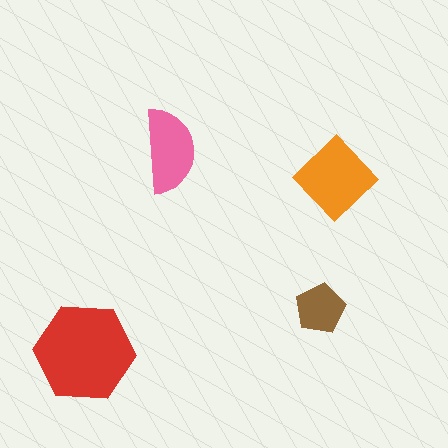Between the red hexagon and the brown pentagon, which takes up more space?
The red hexagon.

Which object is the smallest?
The brown pentagon.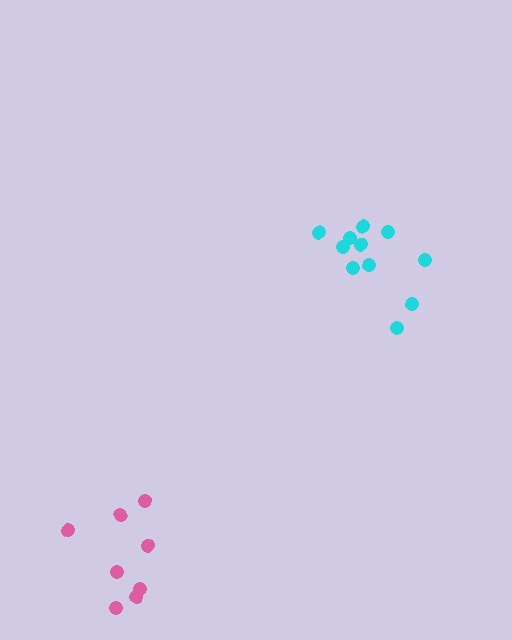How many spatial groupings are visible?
There are 2 spatial groupings.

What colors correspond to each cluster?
The clusters are colored: cyan, pink.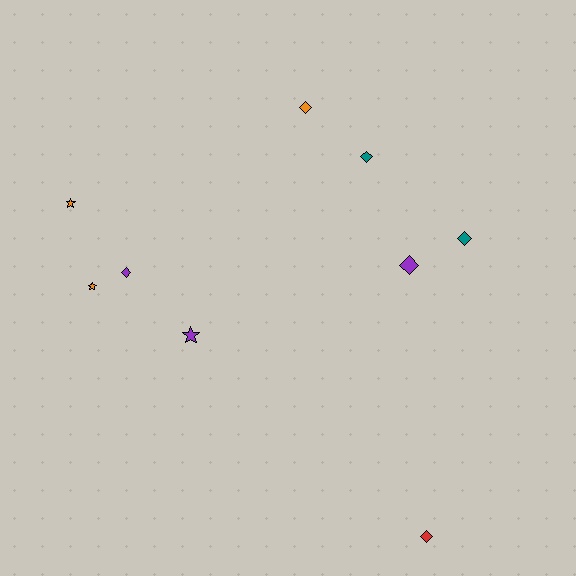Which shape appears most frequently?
Diamond, with 6 objects.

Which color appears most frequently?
Orange, with 3 objects.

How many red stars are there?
There are no red stars.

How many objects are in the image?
There are 9 objects.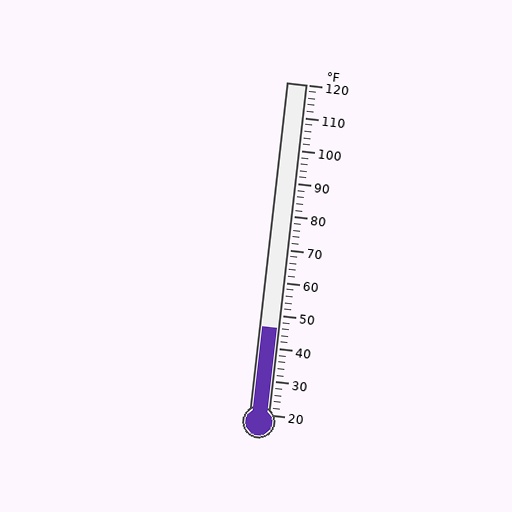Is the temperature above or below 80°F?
The temperature is below 80°F.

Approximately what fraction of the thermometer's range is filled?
The thermometer is filled to approximately 25% of its range.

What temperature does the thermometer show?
The thermometer shows approximately 46°F.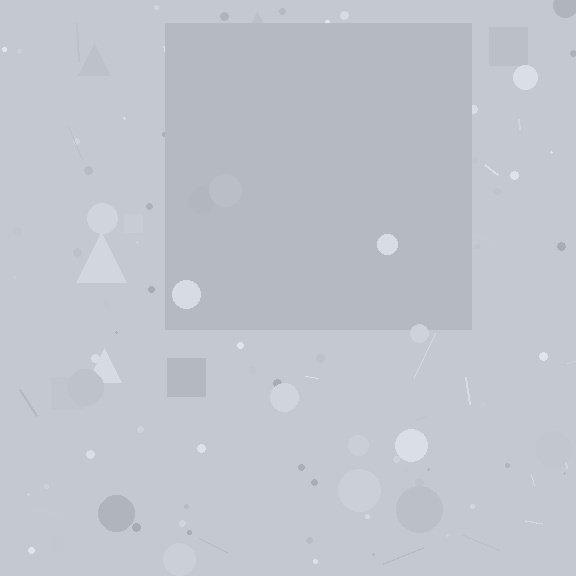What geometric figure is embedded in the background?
A square is embedded in the background.